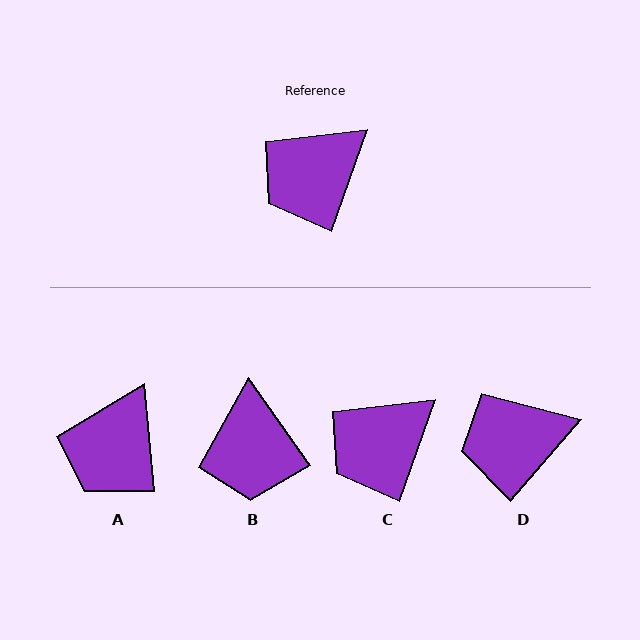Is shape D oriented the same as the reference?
No, it is off by about 22 degrees.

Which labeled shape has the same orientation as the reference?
C.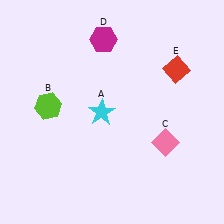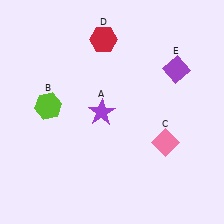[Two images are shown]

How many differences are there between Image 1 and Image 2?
There are 3 differences between the two images.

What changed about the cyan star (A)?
In Image 1, A is cyan. In Image 2, it changed to purple.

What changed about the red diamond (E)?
In Image 1, E is red. In Image 2, it changed to purple.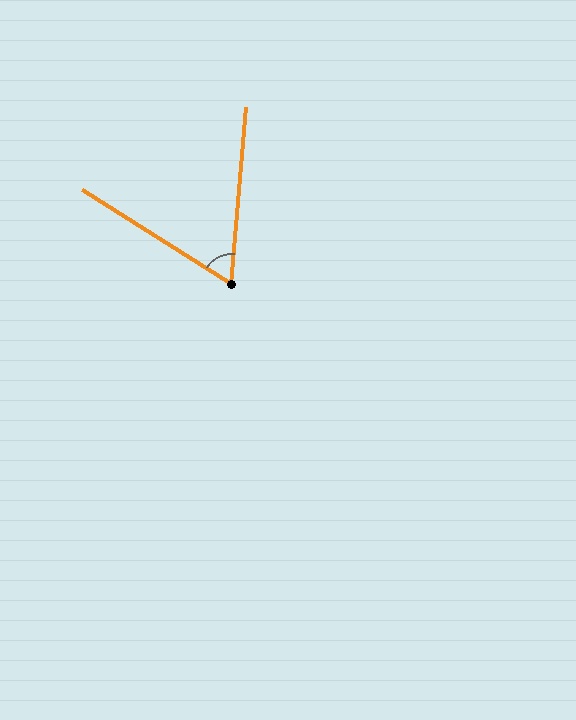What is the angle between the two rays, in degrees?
Approximately 63 degrees.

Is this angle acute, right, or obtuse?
It is acute.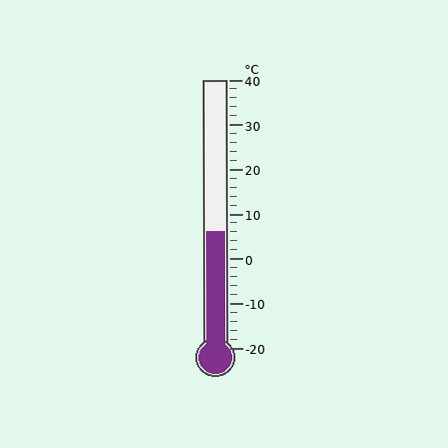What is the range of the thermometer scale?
The thermometer scale ranges from -20°C to 40°C.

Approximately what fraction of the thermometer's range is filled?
The thermometer is filled to approximately 45% of its range.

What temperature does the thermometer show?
The thermometer shows approximately 6°C.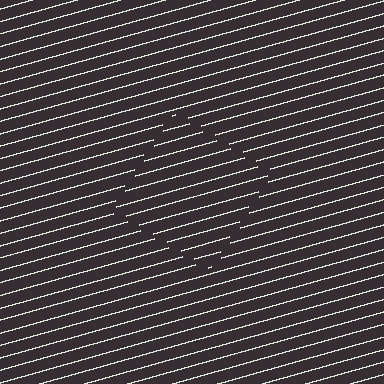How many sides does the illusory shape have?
4 sides — the line-ends trace a square.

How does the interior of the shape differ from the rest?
The interior of the shape contains the same grating, shifted by half a period — the contour is defined by the phase discontinuity where line-ends from the inner and outer gratings abut.